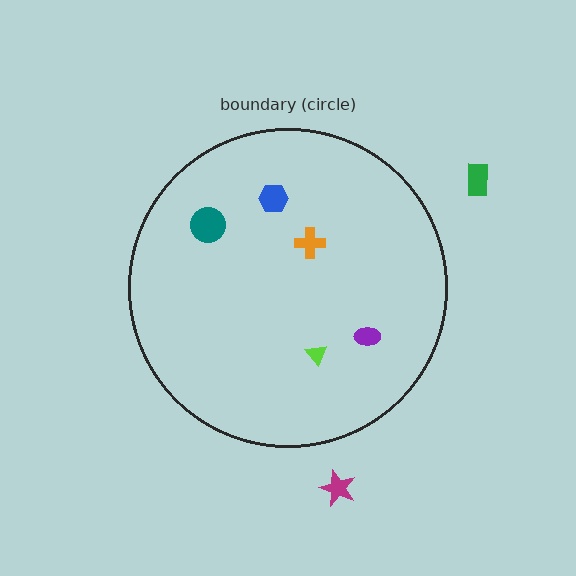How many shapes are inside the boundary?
5 inside, 2 outside.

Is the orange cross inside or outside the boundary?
Inside.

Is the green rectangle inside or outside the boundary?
Outside.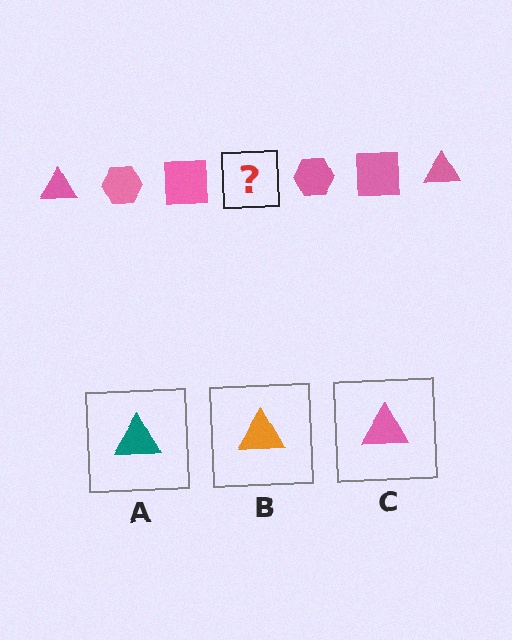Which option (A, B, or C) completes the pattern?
C.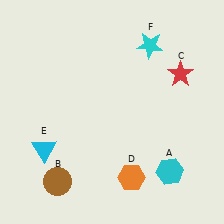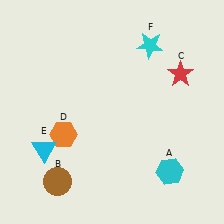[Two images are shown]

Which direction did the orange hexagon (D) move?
The orange hexagon (D) moved left.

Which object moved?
The orange hexagon (D) moved left.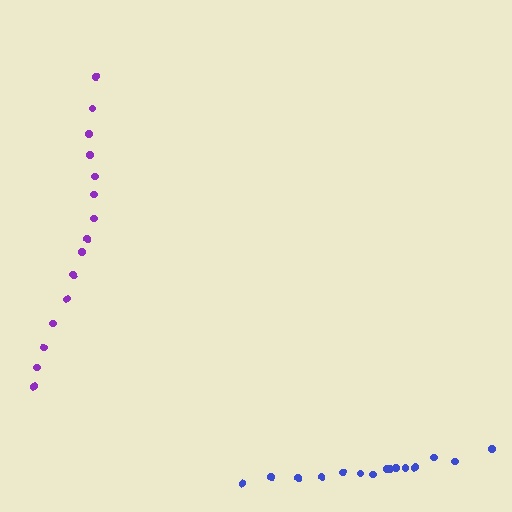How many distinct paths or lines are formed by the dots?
There are 2 distinct paths.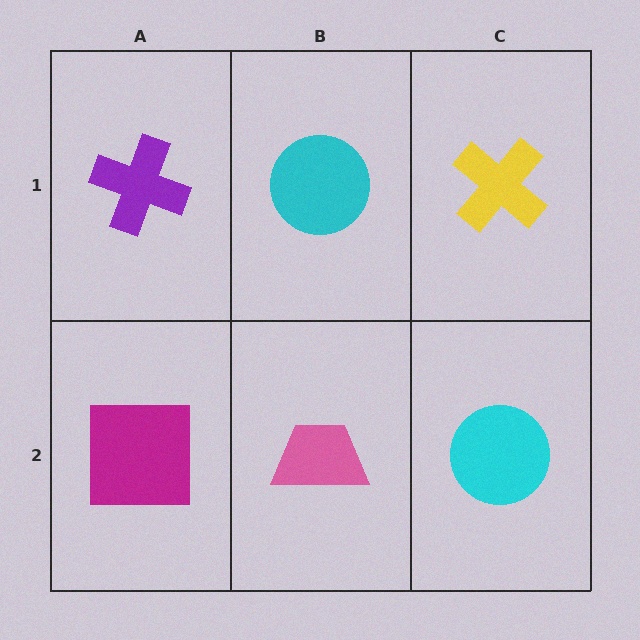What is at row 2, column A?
A magenta square.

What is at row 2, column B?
A pink trapezoid.